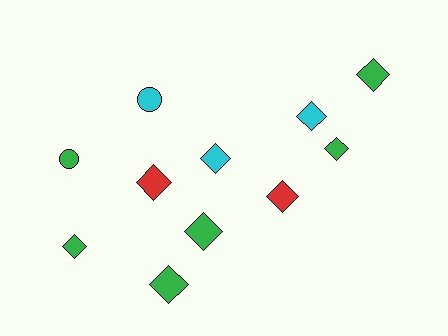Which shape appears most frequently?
Diamond, with 9 objects.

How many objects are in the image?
There are 11 objects.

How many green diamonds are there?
There are 5 green diamonds.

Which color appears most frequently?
Green, with 6 objects.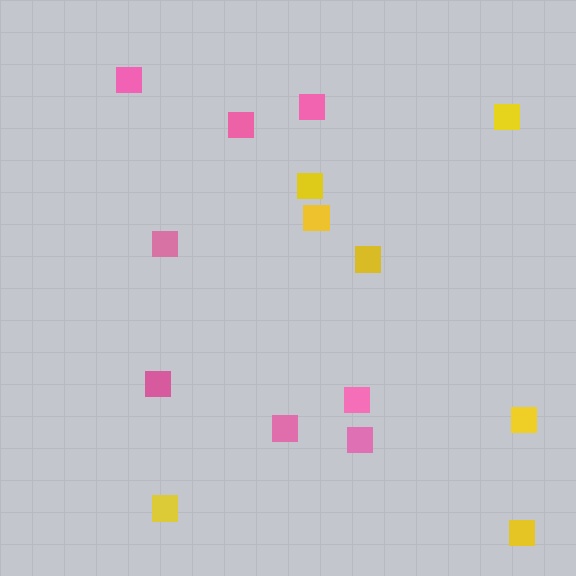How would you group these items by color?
There are 2 groups: one group of pink squares (8) and one group of yellow squares (7).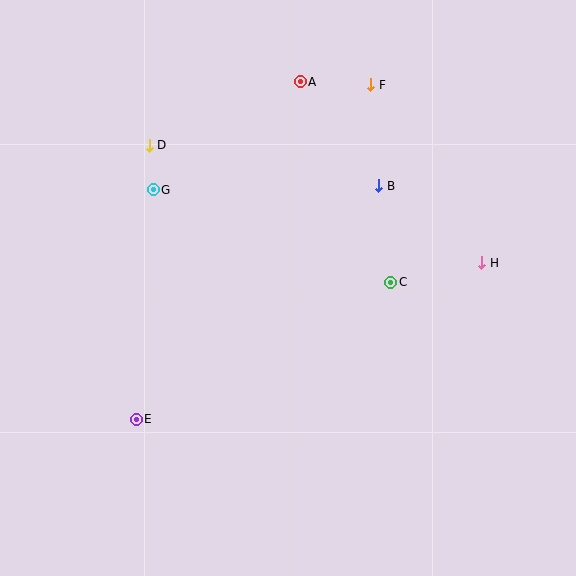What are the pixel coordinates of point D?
Point D is at (149, 145).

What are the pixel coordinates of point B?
Point B is at (379, 186).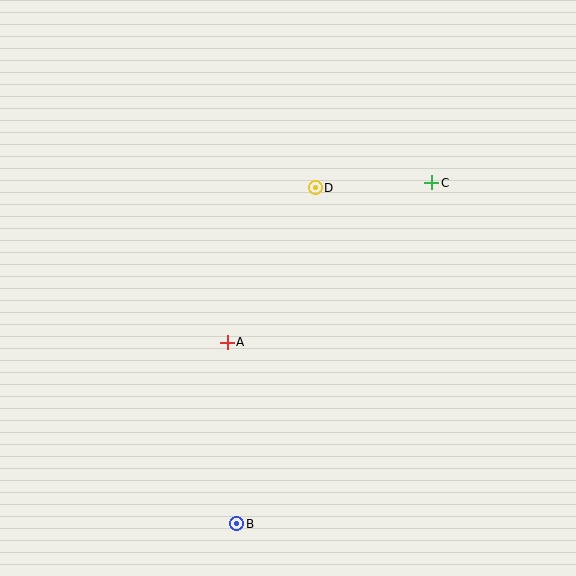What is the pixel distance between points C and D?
The distance between C and D is 116 pixels.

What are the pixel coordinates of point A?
Point A is at (227, 342).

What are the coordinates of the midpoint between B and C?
The midpoint between B and C is at (334, 353).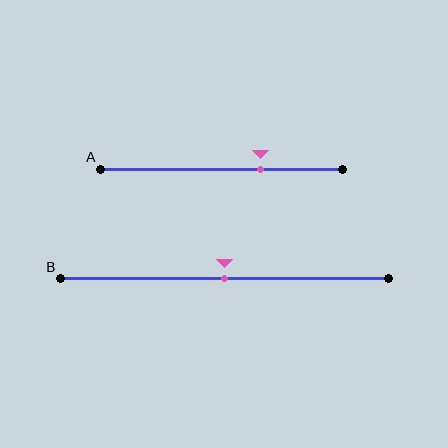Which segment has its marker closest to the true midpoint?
Segment B has its marker closest to the true midpoint.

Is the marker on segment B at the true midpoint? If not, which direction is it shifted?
Yes, the marker on segment B is at the true midpoint.